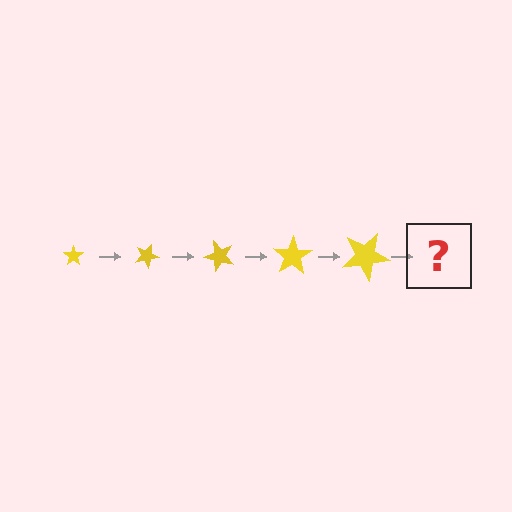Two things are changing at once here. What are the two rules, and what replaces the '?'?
The two rules are that the star grows larger each step and it rotates 25 degrees each step. The '?' should be a star, larger than the previous one and rotated 125 degrees from the start.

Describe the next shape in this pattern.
It should be a star, larger than the previous one and rotated 125 degrees from the start.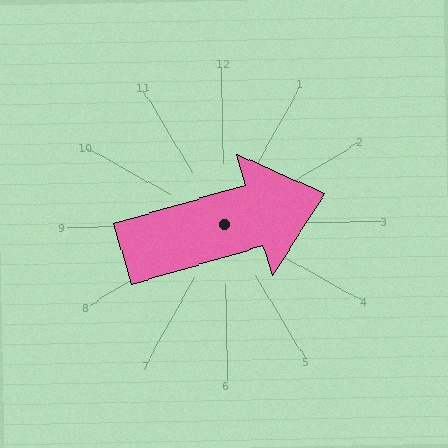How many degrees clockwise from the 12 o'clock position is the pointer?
Approximately 75 degrees.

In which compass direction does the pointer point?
East.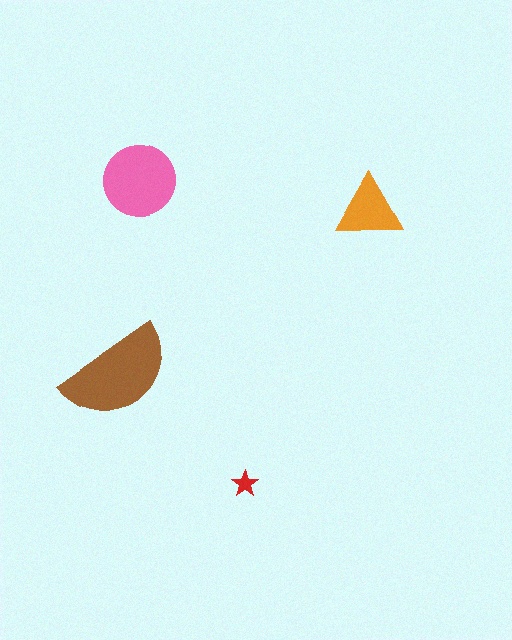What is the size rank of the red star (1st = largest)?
4th.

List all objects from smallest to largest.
The red star, the orange triangle, the pink circle, the brown semicircle.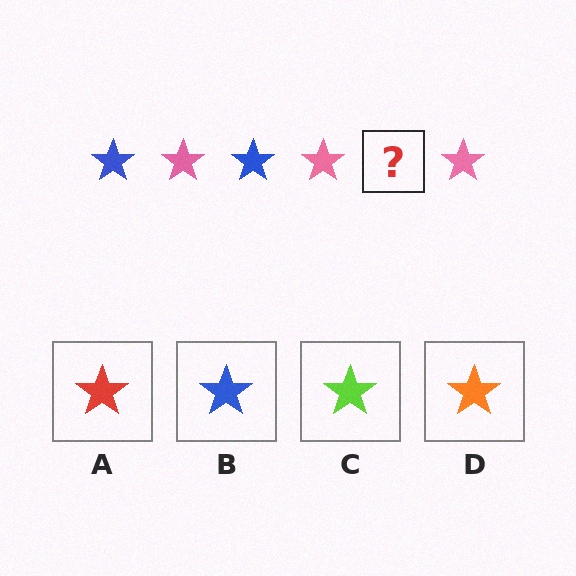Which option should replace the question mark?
Option B.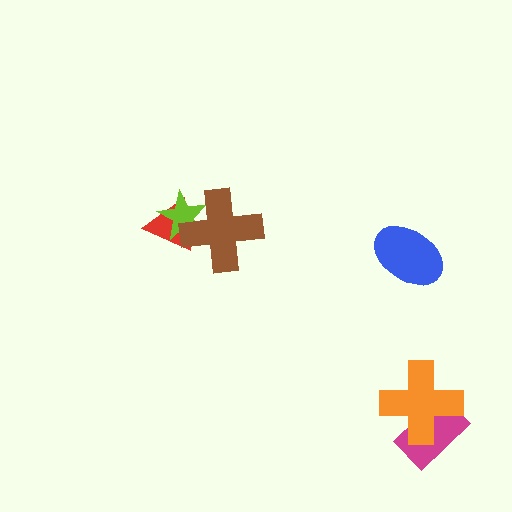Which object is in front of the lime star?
The brown cross is in front of the lime star.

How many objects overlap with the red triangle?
2 objects overlap with the red triangle.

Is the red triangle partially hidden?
Yes, it is partially covered by another shape.